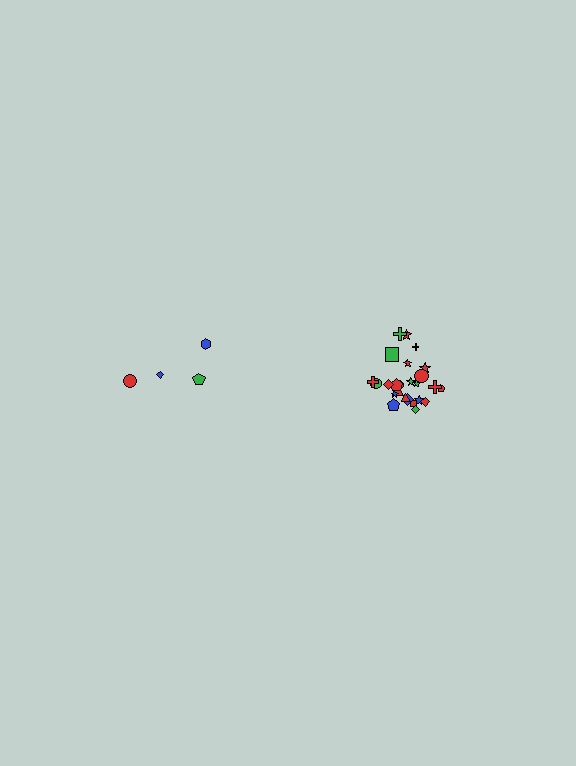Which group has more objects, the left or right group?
The right group.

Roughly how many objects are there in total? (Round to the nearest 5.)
Roughly 30 objects in total.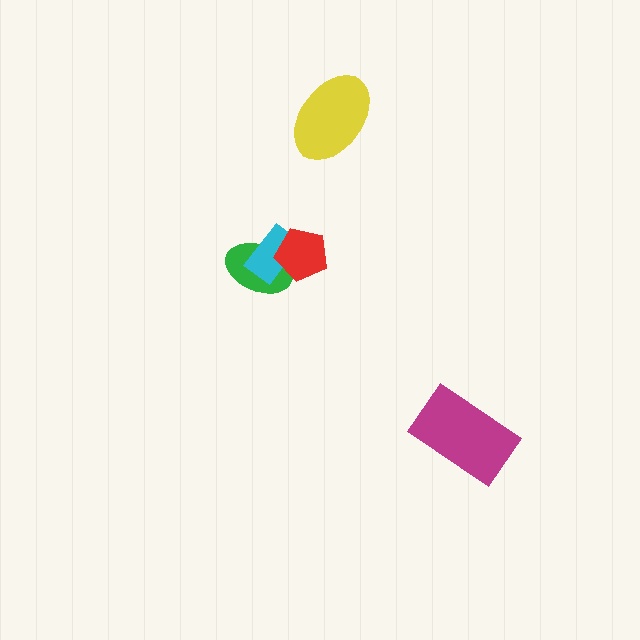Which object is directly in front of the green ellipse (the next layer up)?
The cyan rectangle is directly in front of the green ellipse.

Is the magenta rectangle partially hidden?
No, no other shape covers it.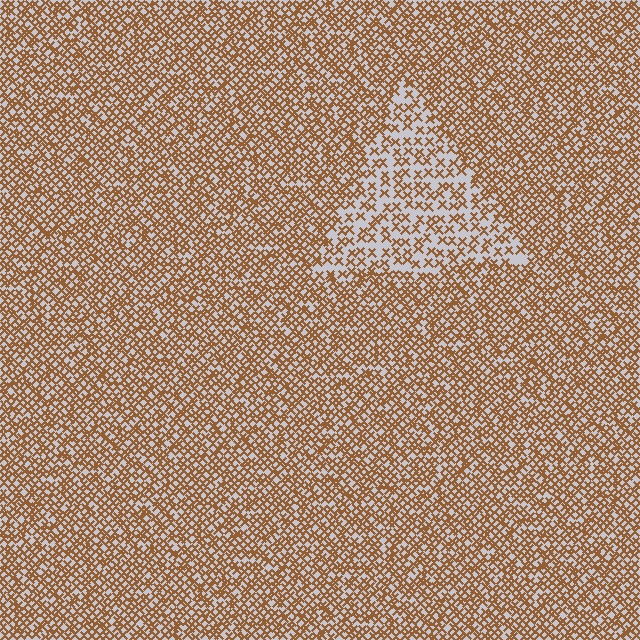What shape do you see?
I see a triangle.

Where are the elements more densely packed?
The elements are more densely packed outside the triangle boundary.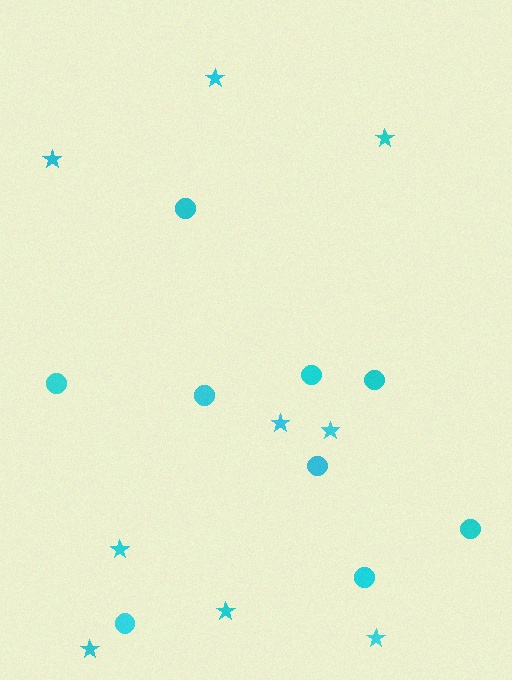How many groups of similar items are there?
There are 2 groups: one group of stars (9) and one group of circles (9).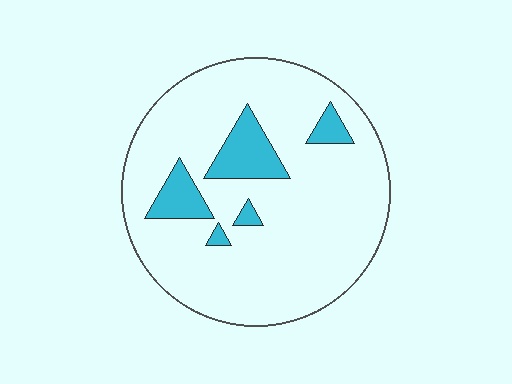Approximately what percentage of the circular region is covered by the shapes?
Approximately 15%.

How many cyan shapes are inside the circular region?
5.